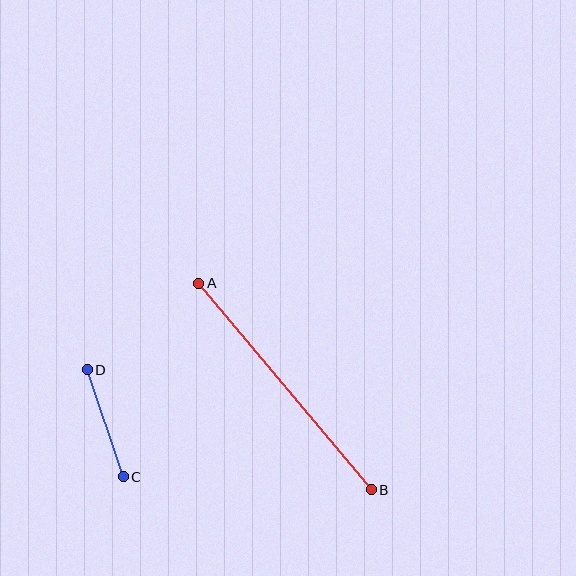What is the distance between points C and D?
The distance is approximately 113 pixels.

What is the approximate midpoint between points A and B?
The midpoint is at approximately (285, 386) pixels.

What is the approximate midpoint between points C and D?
The midpoint is at approximately (105, 423) pixels.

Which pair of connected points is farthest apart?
Points A and B are farthest apart.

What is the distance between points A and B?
The distance is approximately 269 pixels.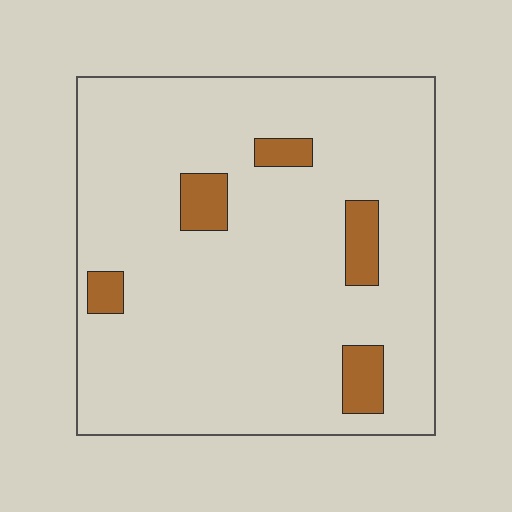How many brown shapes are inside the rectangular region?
5.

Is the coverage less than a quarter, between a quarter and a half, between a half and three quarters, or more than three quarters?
Less than a quarter.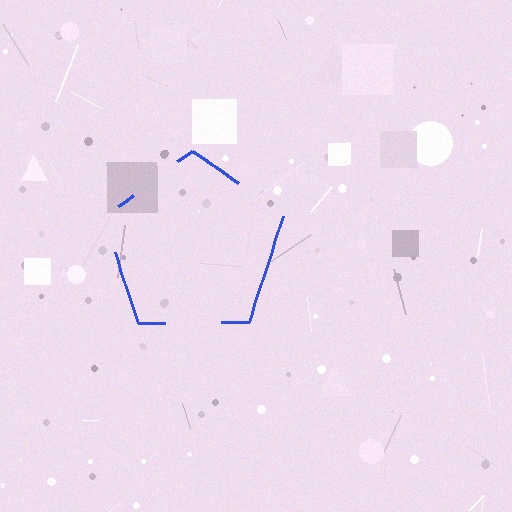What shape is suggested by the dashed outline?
The dashed outline suggests a pentagon.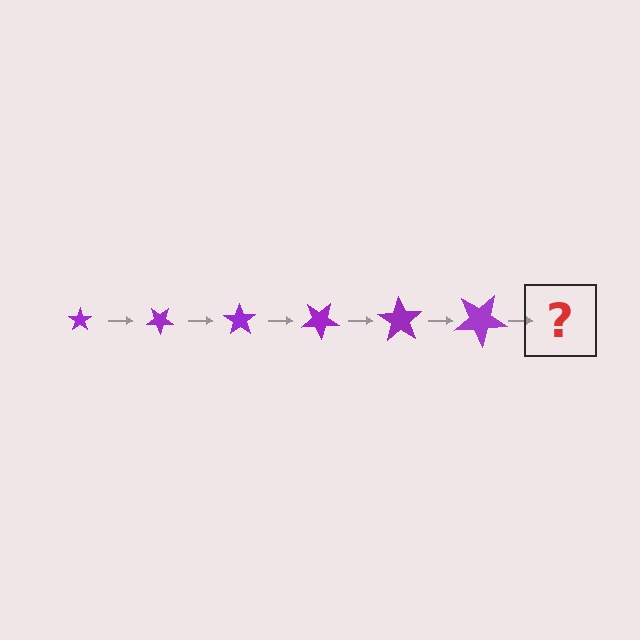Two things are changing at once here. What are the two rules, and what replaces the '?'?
The two rules are that the star grows larger each step and it rotates 35 degrees each step. The '?' should be a star, larger than the previous one and rotated 210 degrees from the start.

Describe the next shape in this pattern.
It should be a star, larger than the previous one and rotated 210 degrees from the start.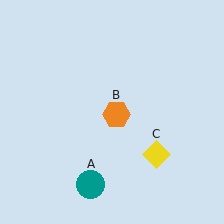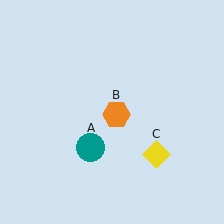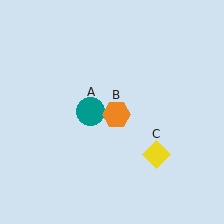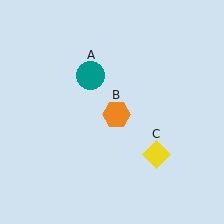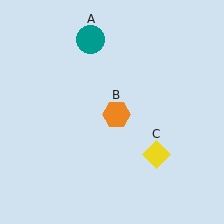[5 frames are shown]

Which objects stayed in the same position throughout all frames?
Orange hexagon (object B) and yellow diamond (object C) remained stationary.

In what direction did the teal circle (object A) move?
The teal circle (object A) moved up.